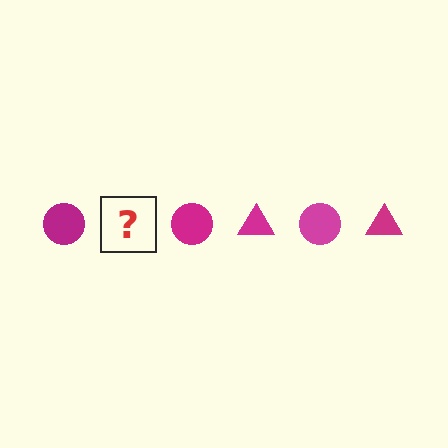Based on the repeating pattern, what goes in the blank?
The blank should be a magenta triangle.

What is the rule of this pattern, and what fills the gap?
The rule is that the pattern cycles through circle, triangle shapes in magenta. The gap should be filled with a magenta triangle.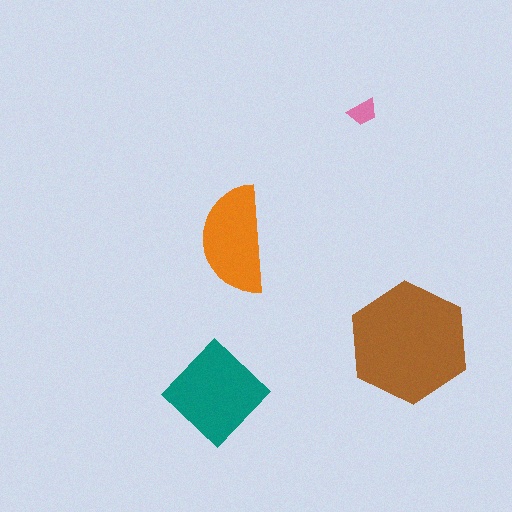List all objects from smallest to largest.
The pink trapezoid, the orange semicircle, the teal diamond, the brown hexagon.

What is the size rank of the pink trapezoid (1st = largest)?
4th.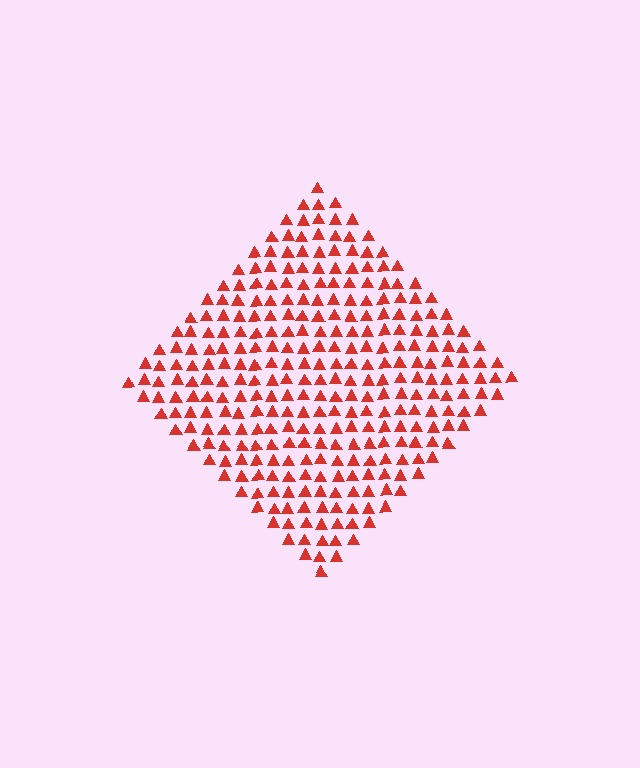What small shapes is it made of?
It is made of small triangles.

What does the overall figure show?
The overall figure shows a diamond.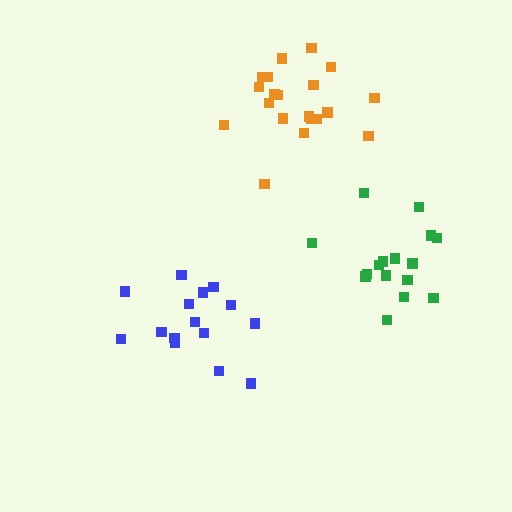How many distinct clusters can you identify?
There are 3 distinct clusters.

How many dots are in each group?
Group 1: 15 dots, Group 2: 16 dots, Group 3: 20 dots (51 total).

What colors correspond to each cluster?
The clusters are colored: blue, green, orange.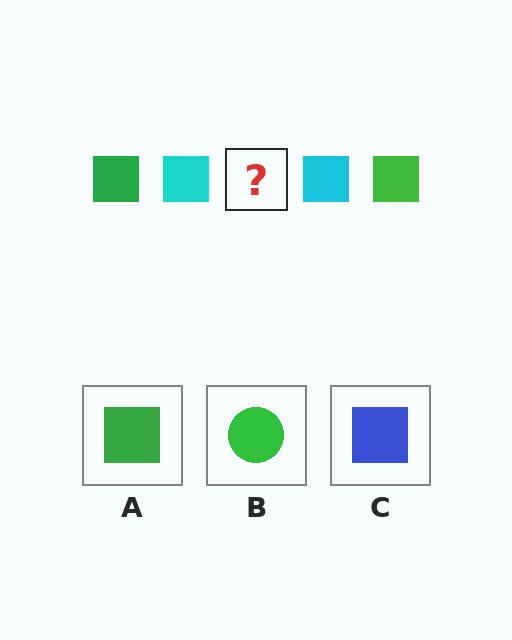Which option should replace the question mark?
Option A.